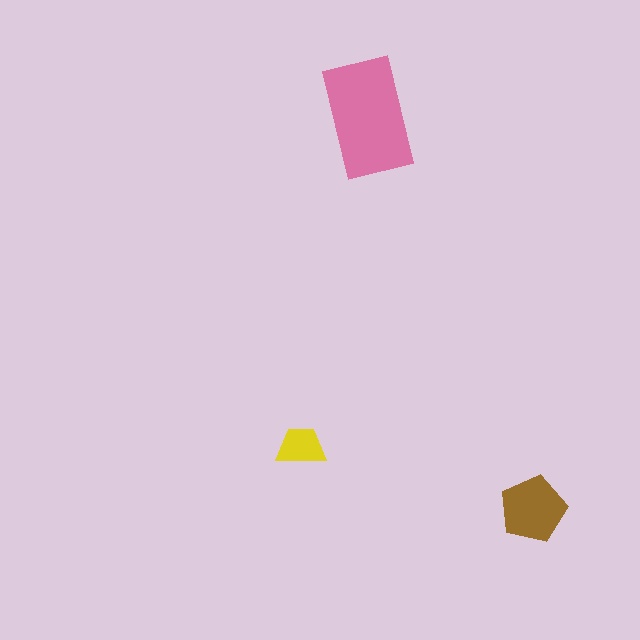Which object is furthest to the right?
The brown pentagon is rightmost.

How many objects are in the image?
There are 3 objects in the image.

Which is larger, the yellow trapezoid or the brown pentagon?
The brown pentagon.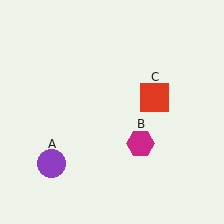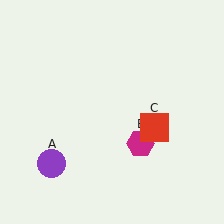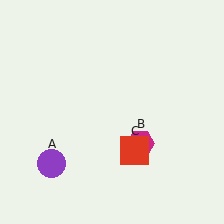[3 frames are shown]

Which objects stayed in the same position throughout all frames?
Purple circle (object A) and magenta hexagon (object B) remained stationary.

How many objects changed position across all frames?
1 object changed position: red square (object C).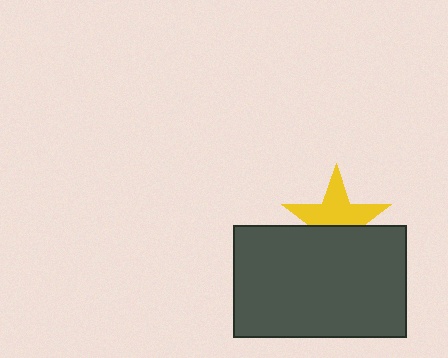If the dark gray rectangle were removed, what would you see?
You would see the complete yellow star.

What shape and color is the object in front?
The object in front is a dark gray rectangle.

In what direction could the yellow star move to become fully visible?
The yellow star could move up. That would shift it out from behind the dark gray rectangle entirely.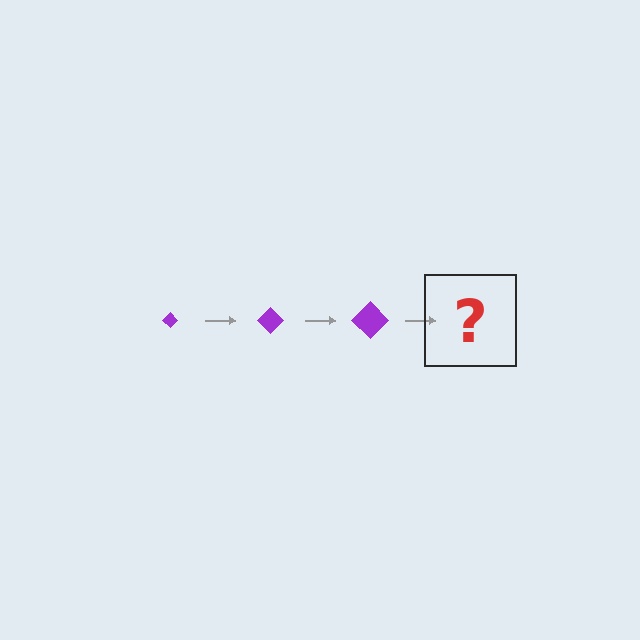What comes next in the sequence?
The next element should be a purple diamond, larger than the previous one.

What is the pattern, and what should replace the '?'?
The pattern is that the diamond gets progressively larger each step. The '?' should be a purple diamond, larger than the previous one.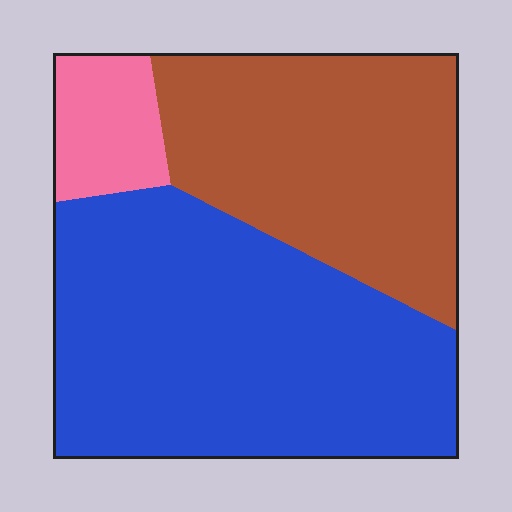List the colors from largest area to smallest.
From largest to smallest: blue, brown, pink.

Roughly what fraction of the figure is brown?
Brown takes up between a third and a half of the figure.